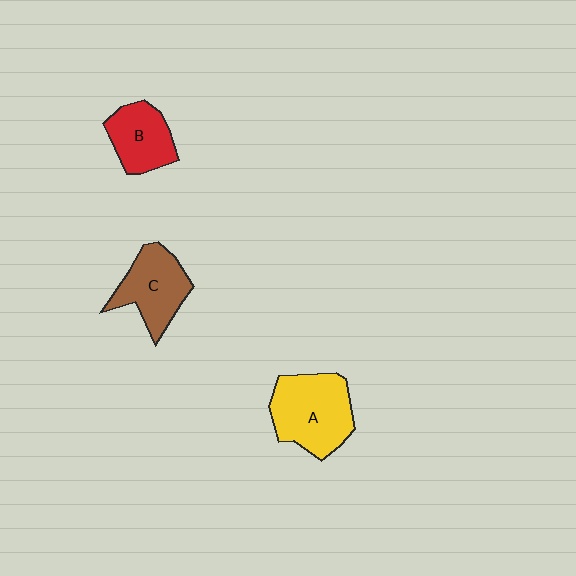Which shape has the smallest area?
Shape B (red).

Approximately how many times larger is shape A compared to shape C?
Approximately 1.3 times.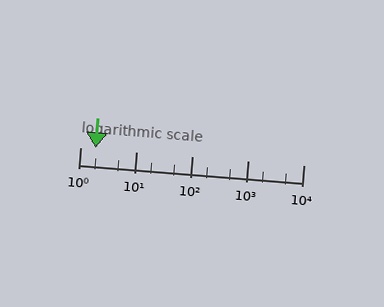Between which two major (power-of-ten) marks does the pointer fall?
The pointer is between 1 and 10.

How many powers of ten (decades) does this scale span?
The scale spans 4 decades, from 1 to 10000.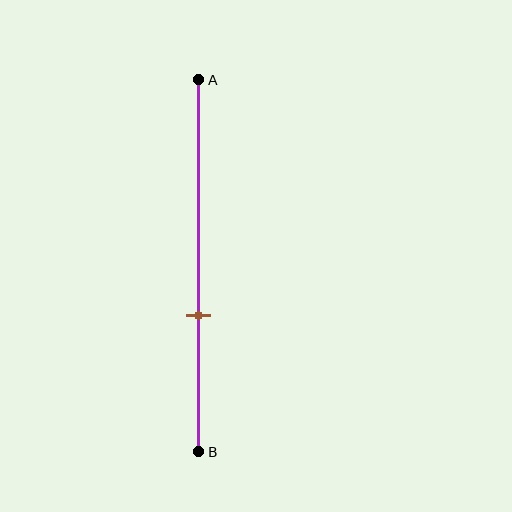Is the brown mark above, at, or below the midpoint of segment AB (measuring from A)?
The brown mark is below the midpoint of segment AB.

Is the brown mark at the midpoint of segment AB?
No, the mark is at about 65% from A, not at the 50% midpoint.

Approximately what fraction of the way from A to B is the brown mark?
The brown mark is approximately 65% of the way from A to B.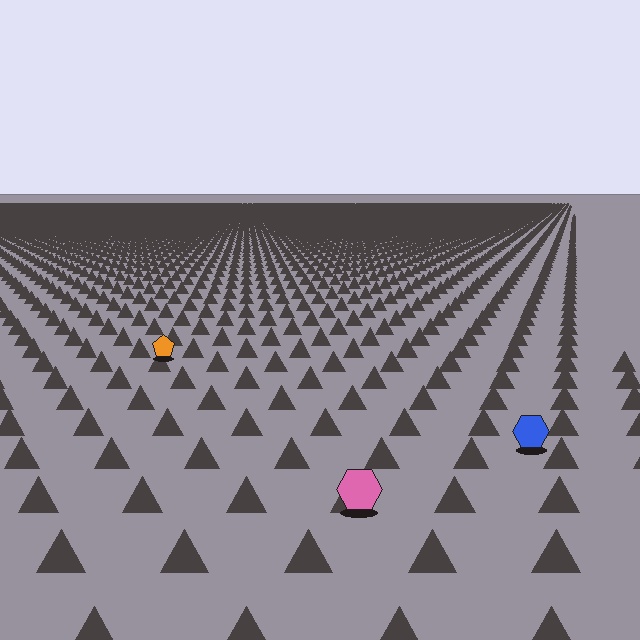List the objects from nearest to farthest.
From nearest to farthest: the pink hexagon, the blue hexagon, the orange pentagon.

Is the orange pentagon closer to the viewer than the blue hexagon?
No. The blue hexagon is closer — you can tell from the texture gradient: the ground texture is coarser near it.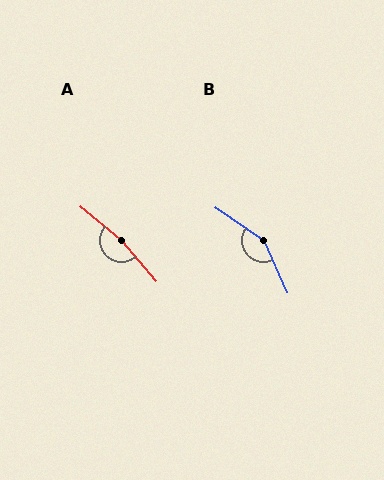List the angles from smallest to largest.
B (147°), A (170°).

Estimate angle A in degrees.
Approximately 170 degrees.